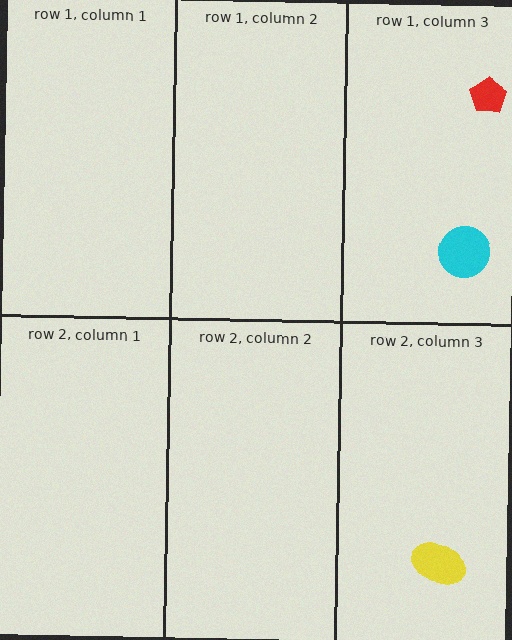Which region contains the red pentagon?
The row 1, column 3 region.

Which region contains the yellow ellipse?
The row 2, column 3 region.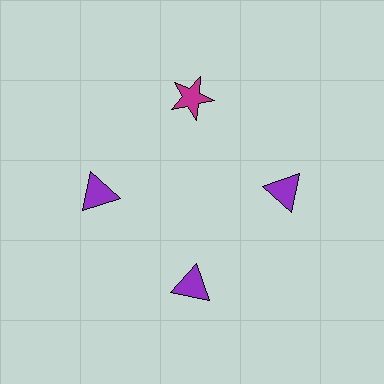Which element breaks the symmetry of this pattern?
The magenta star at roughly the 12 o'clock position breaks the symmetry. All other shapes are purple triangles.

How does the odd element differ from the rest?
It differs in both color (magenta instead of purple) and shape (star instead of triangle).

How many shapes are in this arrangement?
There are 4 shapes arranged in a ring pattern.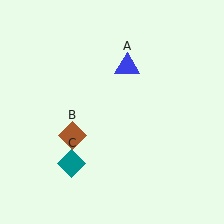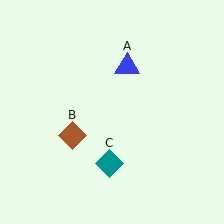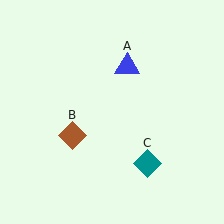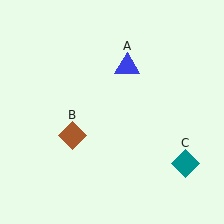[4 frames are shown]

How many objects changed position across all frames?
1 object changed position: teal diamond (object C).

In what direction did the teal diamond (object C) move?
The teal diamond (object C) moved right.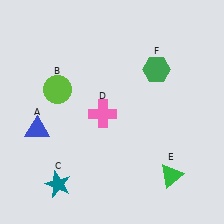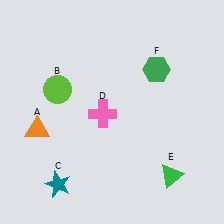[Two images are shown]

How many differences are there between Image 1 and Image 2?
There is 1 difference between the two images.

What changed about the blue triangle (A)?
In Image 1, A is blue. In Image 2, it changed to orange.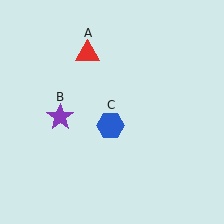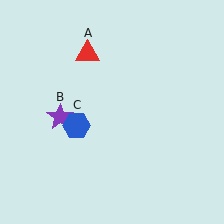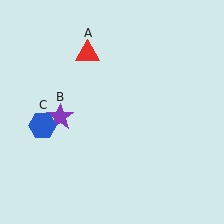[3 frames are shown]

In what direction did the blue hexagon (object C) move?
The blue hexagon (object C) moved left.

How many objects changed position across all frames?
1 object changed position: blue hexagon (object C).